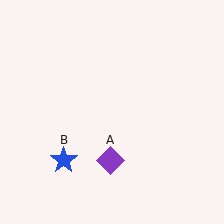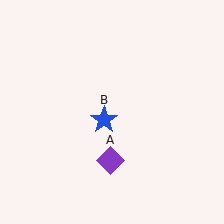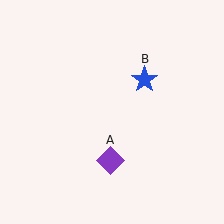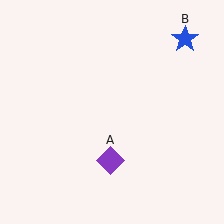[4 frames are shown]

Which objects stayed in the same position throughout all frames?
Purple diamond (object A) remained stationary.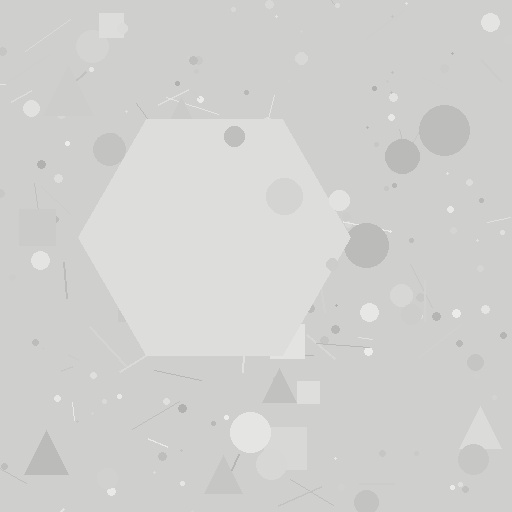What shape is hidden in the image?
A hexagon is hidden in the image.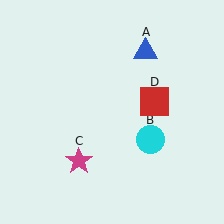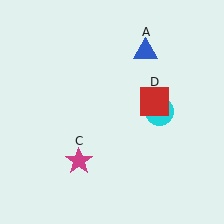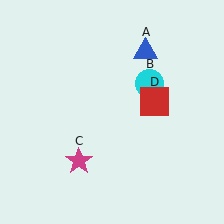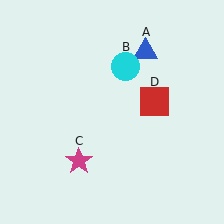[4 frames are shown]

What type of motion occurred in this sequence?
The cyan circle (object B) rotated counterclockwise around the center of the scene.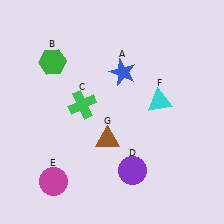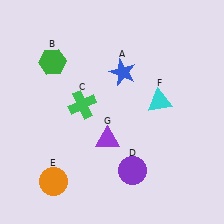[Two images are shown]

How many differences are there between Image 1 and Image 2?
There are 2 differences between the two images.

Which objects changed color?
E changed from magenta to orange. G changed from brown to purple.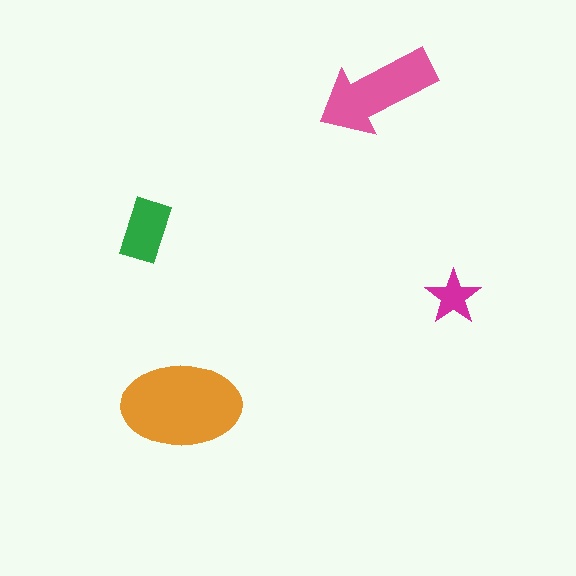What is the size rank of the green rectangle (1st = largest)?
3rd.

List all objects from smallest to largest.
The magenta star, the green rectangle, the pink arrow, the orange ellipse.